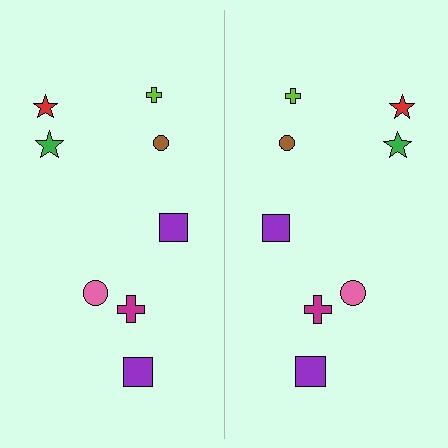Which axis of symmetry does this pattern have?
The pattern has a vertical axis of symmetry running through the center of the image.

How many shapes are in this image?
There are 16 shapes in this image.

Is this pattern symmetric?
Yes, this pattern has bilateral (reflection) symmetry.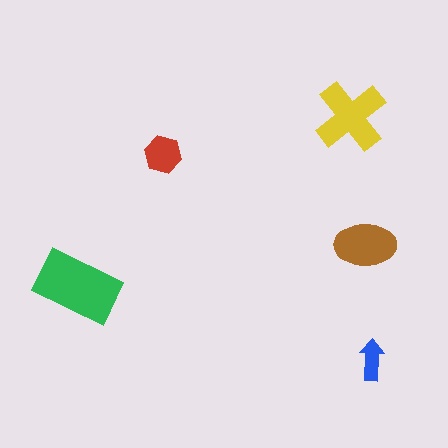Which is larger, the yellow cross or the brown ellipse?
The yellow cross.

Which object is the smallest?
The blue arrow.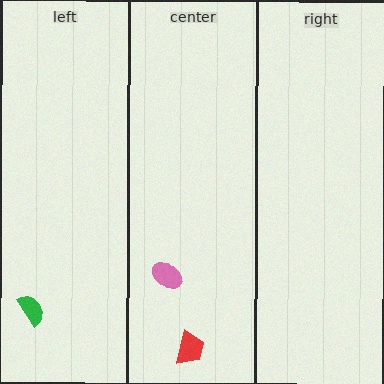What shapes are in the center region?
The pink ellipse, the red trapezoid.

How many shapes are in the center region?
2.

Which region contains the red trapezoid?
The center region.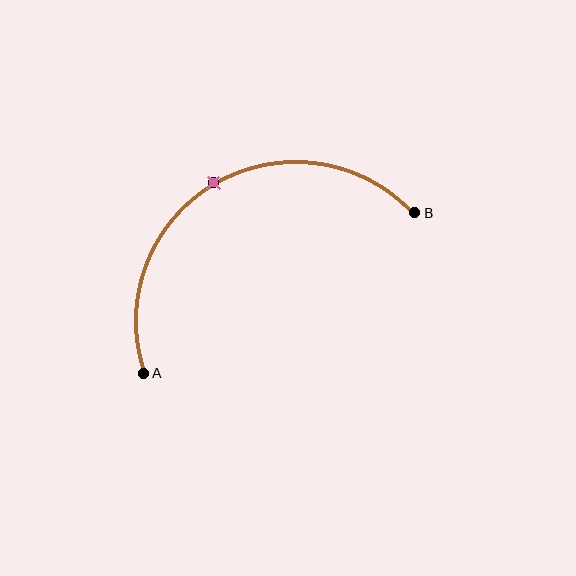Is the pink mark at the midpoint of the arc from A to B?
Yes. The pink mark lies on the arc at equal arc-length from both A and B — it is the arc midpoint.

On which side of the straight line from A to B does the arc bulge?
The arc bulges above the straight line connecting A and B.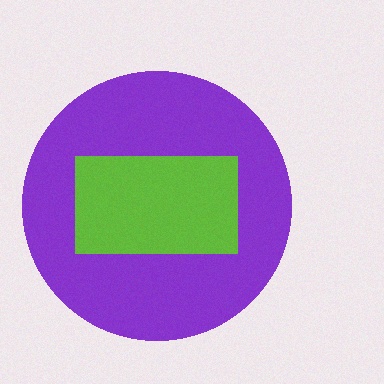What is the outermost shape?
The purple circle.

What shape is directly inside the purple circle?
The lime rectangle.